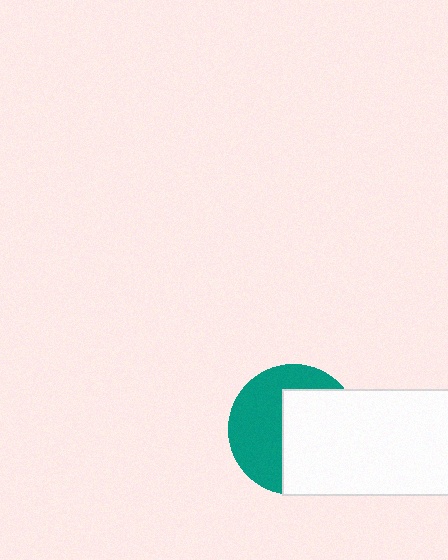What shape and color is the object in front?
The object in front is a white rectangle.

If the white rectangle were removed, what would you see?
You would see the complete teal circle.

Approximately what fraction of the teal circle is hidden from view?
Roughly 53% of the teal circle is hidden behind the white rectangle.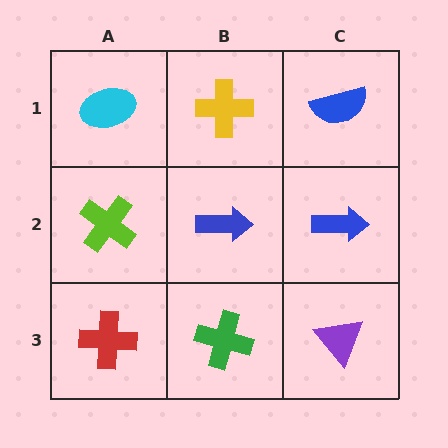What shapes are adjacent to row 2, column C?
A blue semicircle (row 1, column C), a purple triangle (row 3, column C), a blue arrow (row 2, column B).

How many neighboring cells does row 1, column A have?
2.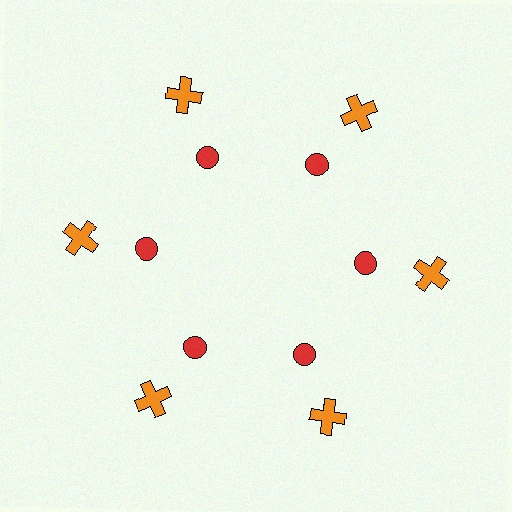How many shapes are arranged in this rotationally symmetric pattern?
There are 12 shapes, arranged in 6 groups of 2.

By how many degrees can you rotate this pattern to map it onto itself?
The pattern maps onto itself every 60 degrees of rotation.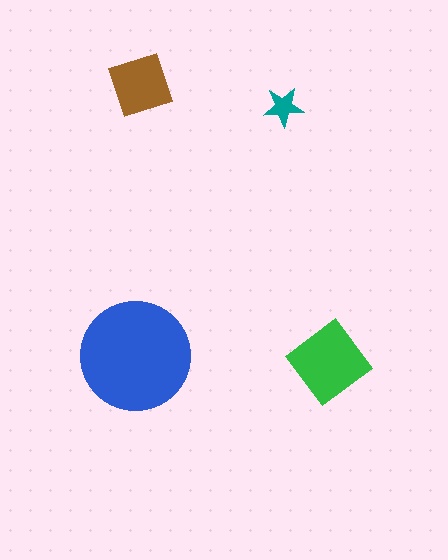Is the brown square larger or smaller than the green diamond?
Smaller.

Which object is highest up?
The brown square is topmost.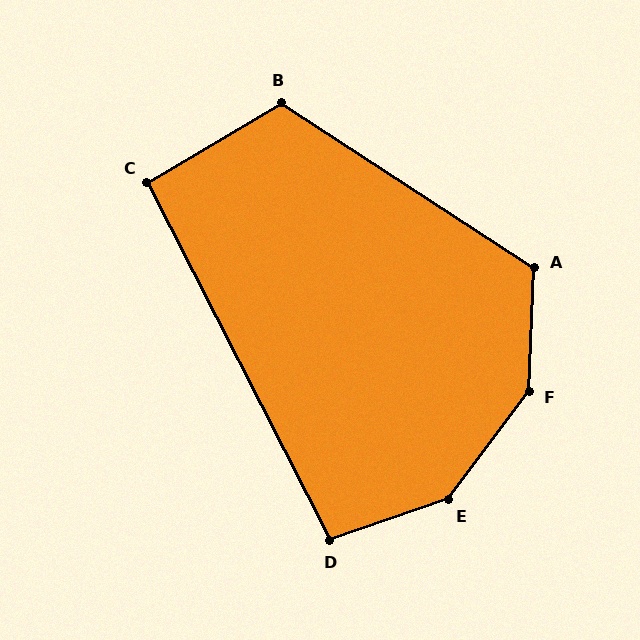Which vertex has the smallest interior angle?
C, at approximately 94 degrees.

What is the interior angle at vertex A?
Approximately 121 degrees (obtuse).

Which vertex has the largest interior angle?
F, at approximately 146 degrees.